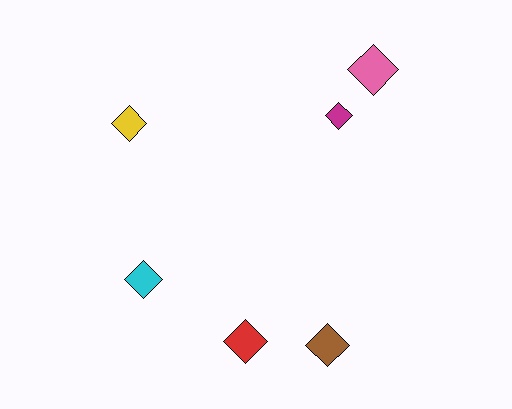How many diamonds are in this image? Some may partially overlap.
There are 6 diamonds.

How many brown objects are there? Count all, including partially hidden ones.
There is 1 brown object.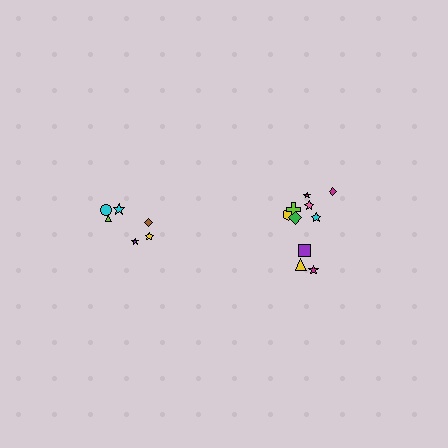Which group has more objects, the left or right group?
The right group.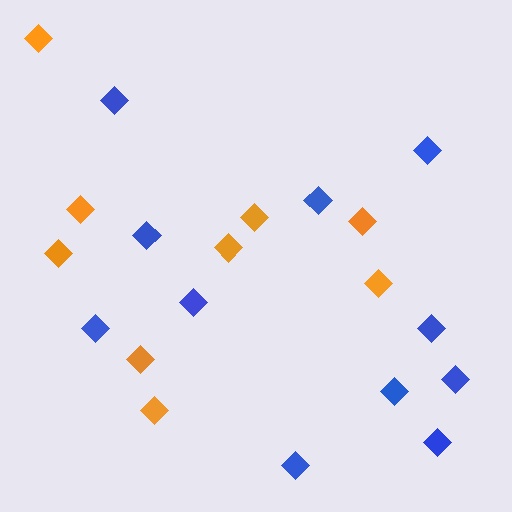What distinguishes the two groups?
There are 2 groups: one group of blue diamonds (11) and one group of orange diamonds (9).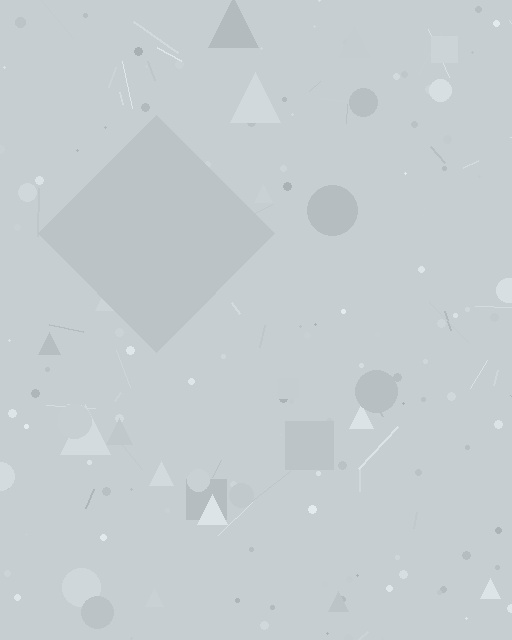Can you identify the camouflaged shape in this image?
The camouflaged shape is a diamond.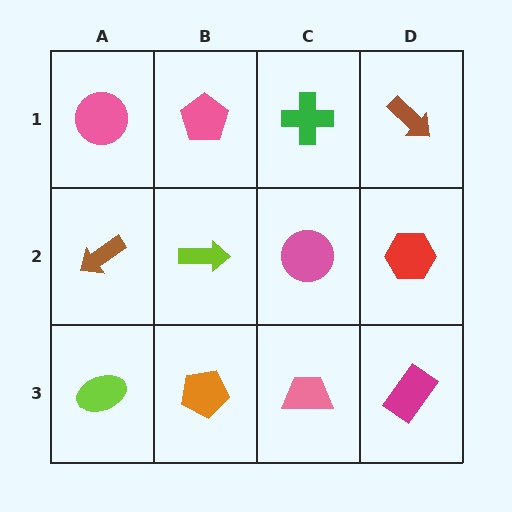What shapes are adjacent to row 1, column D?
A red hexagon (row 2, column D), a green cross (row 1, column C).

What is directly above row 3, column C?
A pink circle.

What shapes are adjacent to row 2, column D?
A brown arrow (row 1, column D), a magenta rectangle (row 3, column D), a pink circle (row 2, column C).